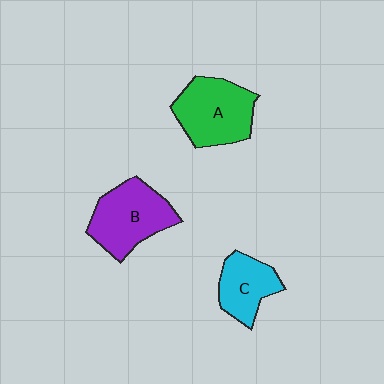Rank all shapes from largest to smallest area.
From largest to smallest: A (green), B (purple), C (cyan).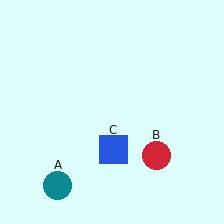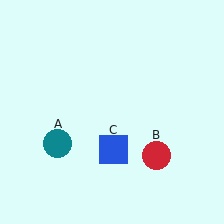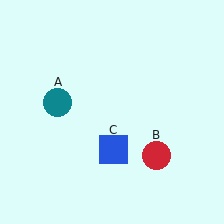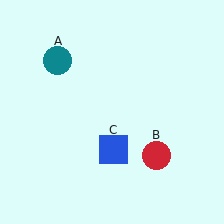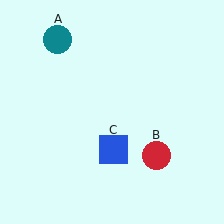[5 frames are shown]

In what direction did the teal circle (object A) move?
The teal circle (object A) moved up.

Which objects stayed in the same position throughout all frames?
Red circle (object B) and blue square (object C) remained stationary.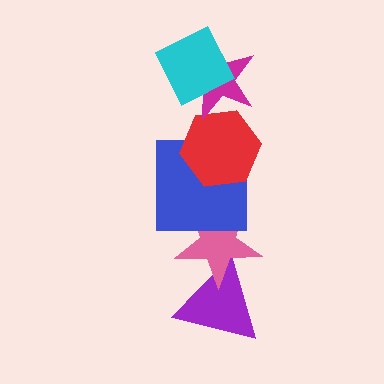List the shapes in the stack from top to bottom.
From top to bottom: the cyan diamond, the magenta star, the red hexagon, the blue square, the pink star, the purple triangle.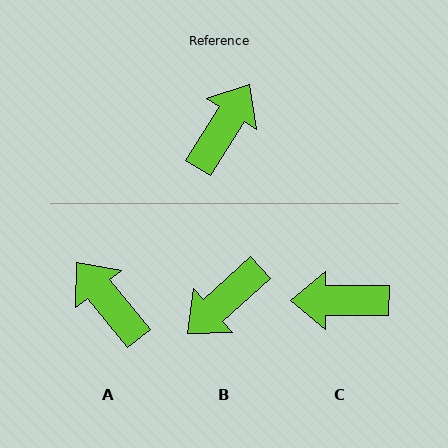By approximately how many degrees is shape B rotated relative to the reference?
Approximately 164 degrees counter-clockwise.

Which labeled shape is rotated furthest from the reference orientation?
B, about 164 degrees away.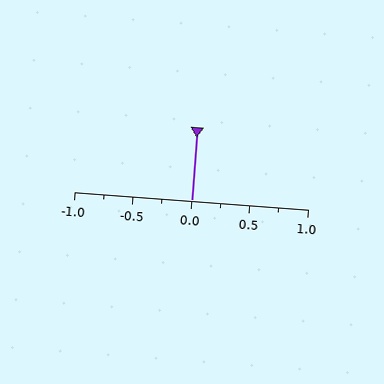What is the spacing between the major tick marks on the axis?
The major ticks are spaced 0.5 apart.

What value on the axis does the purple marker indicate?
The marker indicates approximately 0.